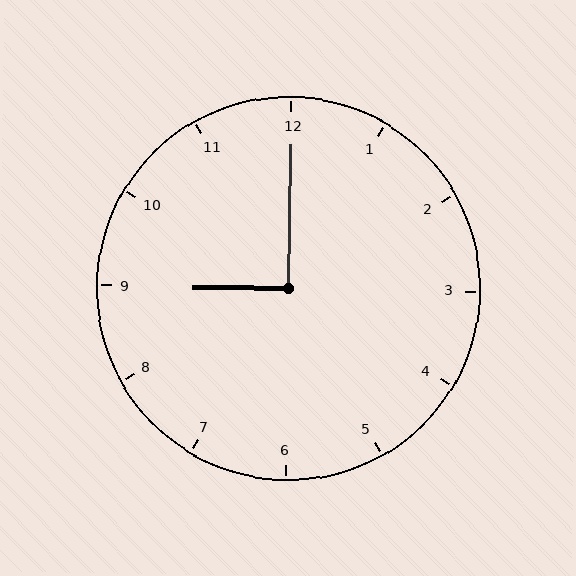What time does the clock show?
9:00.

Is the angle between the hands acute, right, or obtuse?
It is right.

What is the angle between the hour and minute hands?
Approximately 90 degrees.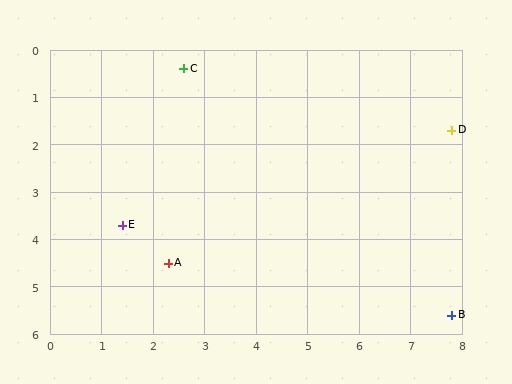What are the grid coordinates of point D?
Point D is at approximately (7.8, 1.7).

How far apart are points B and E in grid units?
Points B and E are about 6.7 grid units apart.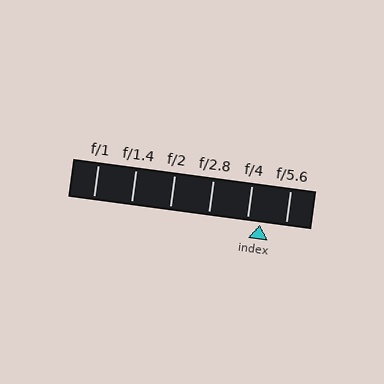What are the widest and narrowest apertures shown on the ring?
The widest aperture shown is f/1 and the narrowest is f/5.6.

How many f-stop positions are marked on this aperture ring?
There are 6 f-stop positions marked.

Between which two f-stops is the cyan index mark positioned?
The index mark is between f/4 and f/5.6.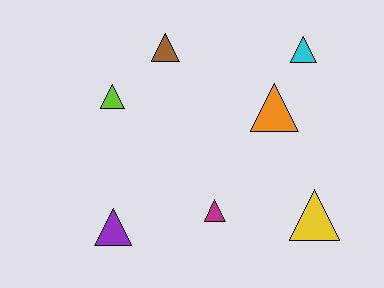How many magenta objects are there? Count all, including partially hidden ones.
There is 1 magenta object.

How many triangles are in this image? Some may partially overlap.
There are 7 triangles.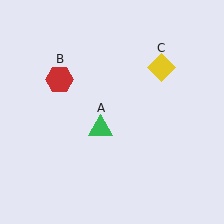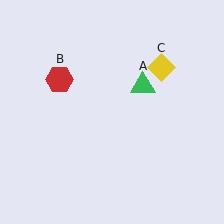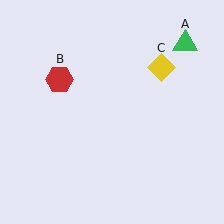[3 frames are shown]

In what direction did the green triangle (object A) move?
The green triangle (object A) moved up and to the right.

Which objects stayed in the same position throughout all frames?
Red hexagon (object B) and yellow diamond (object C) remained stationary.